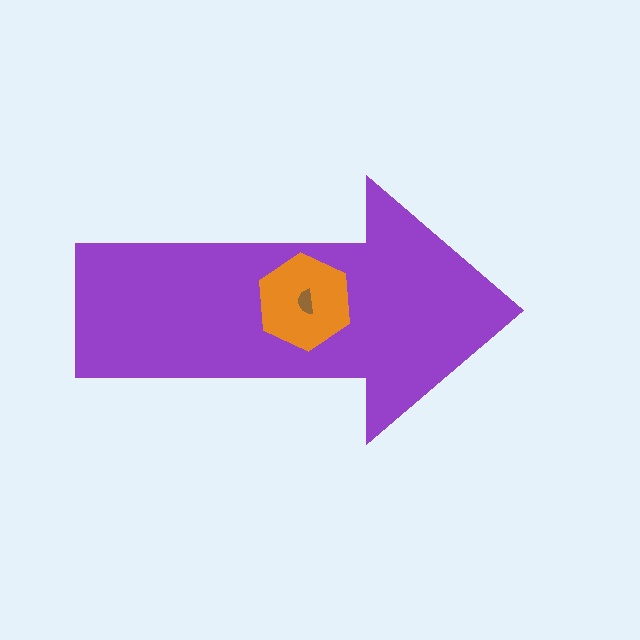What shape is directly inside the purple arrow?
The orange hexagon.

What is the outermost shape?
The purple arrow.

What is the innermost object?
The brown semicircle.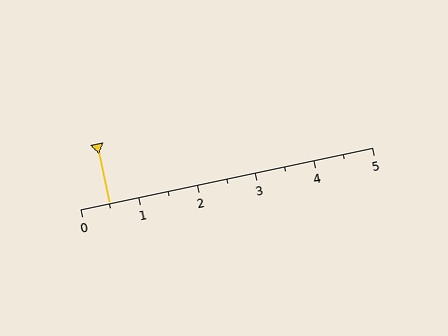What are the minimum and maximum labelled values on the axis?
The axis runs from 0 to 5.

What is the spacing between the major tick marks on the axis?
The major ticks are spaced 1 apart.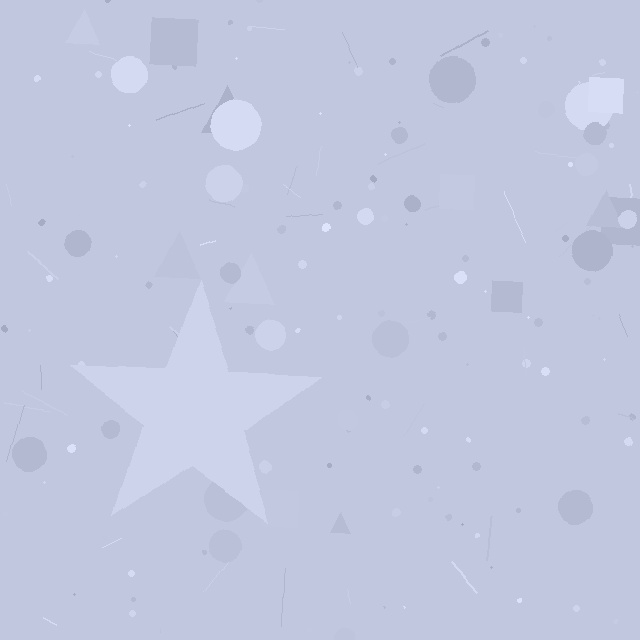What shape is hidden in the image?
A star is hidden in the image.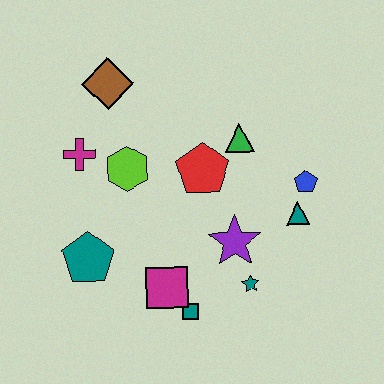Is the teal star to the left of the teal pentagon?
No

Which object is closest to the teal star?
The purple star is closest to the teal star.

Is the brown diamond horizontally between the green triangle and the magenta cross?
Yes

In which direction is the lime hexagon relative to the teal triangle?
The lime hexagon is to the left of the teal triangle.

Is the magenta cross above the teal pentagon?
Yes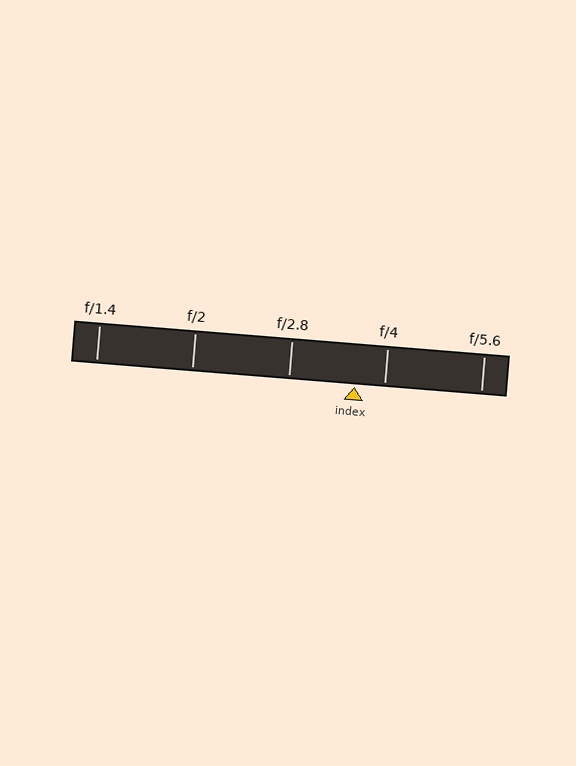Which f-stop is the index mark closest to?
The index mark is closest to f/4.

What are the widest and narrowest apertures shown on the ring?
The widest aperture shown is f/1.4 and the narrowest is f/5.6.